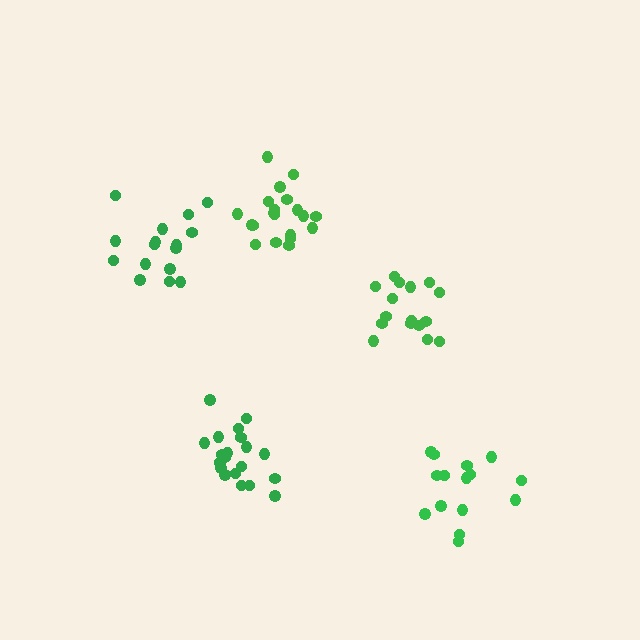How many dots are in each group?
Group 1: 16 dots, Group 2: 16 dots, Group 3: 20 dots, Group 4: 15 dots, Group 5: 20 dots (87 total).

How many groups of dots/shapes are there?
There are 5 groups.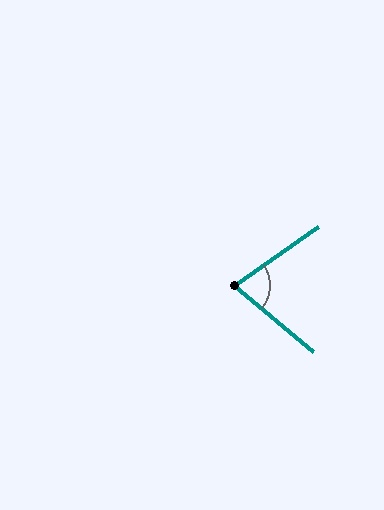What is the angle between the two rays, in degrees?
Approximately 75 degrees.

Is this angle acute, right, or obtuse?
It is acute.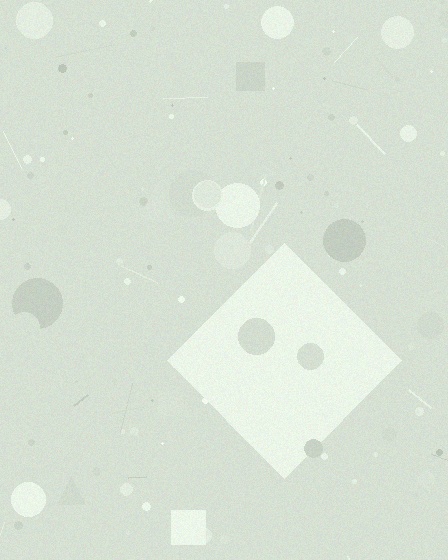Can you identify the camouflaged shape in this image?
The camouflaged shape is a diamond.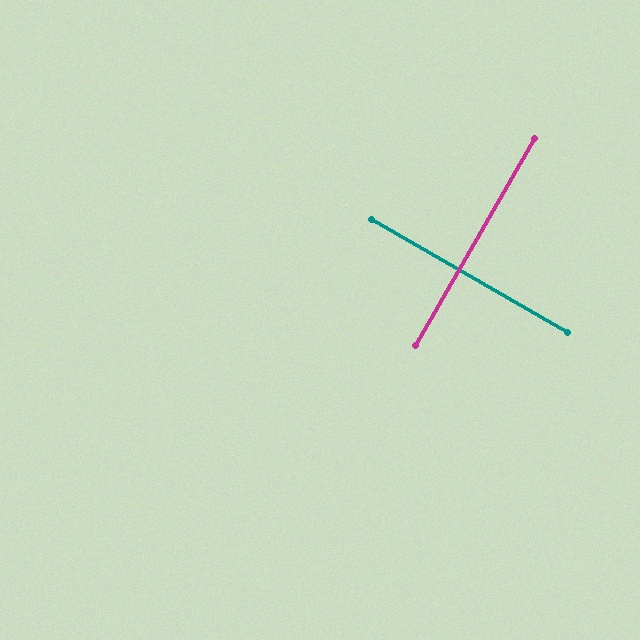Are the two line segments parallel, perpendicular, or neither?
Perpendicular — they meet at approximately 90°.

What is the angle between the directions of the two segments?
Approximately 90 degrees.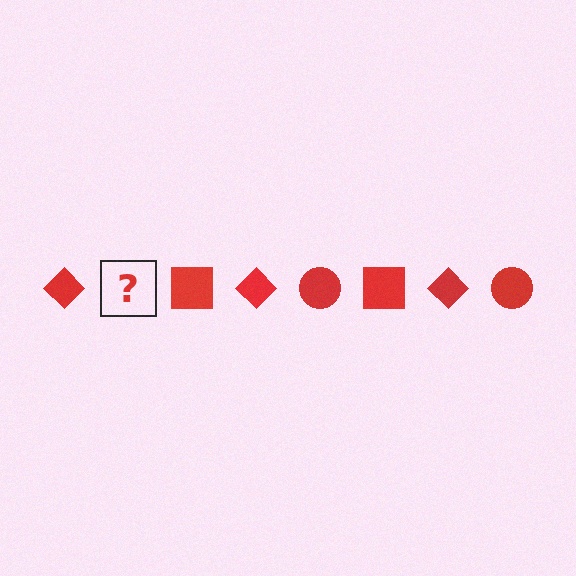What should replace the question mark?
The question mark should be replaced with a red circle.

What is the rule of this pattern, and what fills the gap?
The rule is that the pattern cycles through diamond, circle, square shapes in red. The gap should be filled with a red circle.